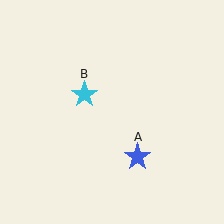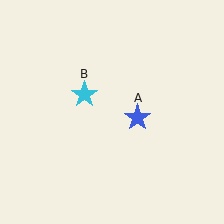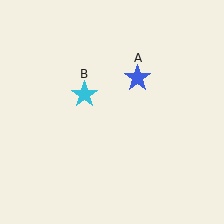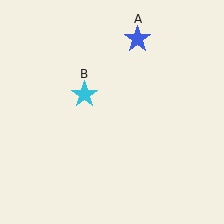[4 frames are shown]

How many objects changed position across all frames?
1 object changed position: blue star (object A).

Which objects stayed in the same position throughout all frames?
Cyan star (object B) remained stationary.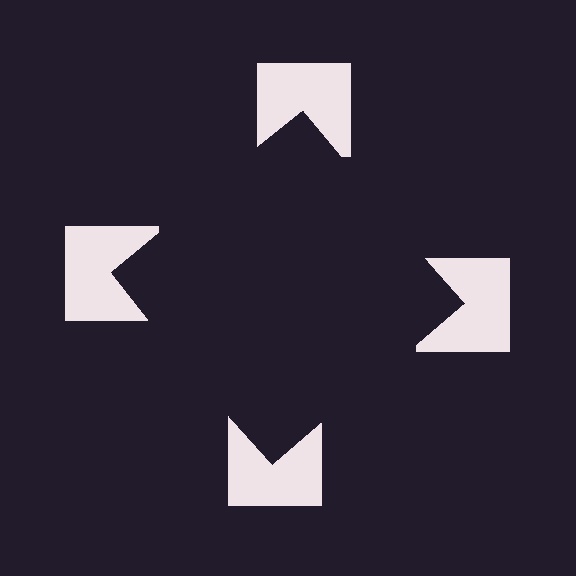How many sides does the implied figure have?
4 sides.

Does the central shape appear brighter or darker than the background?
It typically appears slightly darker than the background, even though no actual brightness change is drawn.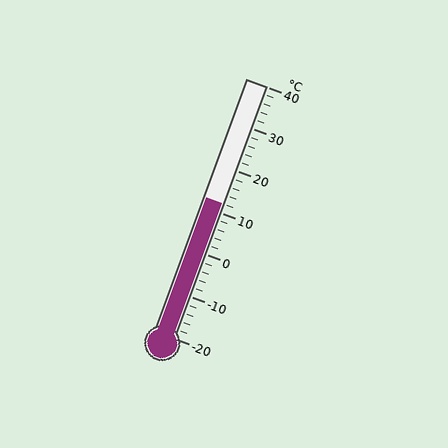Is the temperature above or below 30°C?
The temperature is below 30°C.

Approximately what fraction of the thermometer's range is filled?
The thermometer is filled to approximately 55% of its range.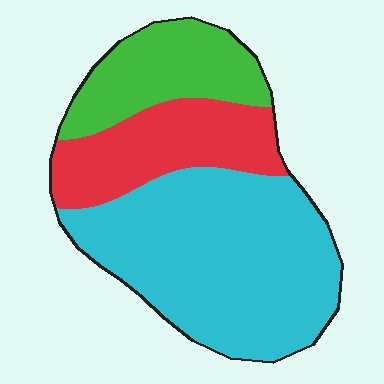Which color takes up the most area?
Cyan, at roughly 55%.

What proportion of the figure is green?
Green takes up about one fifth (1/5) of the figure.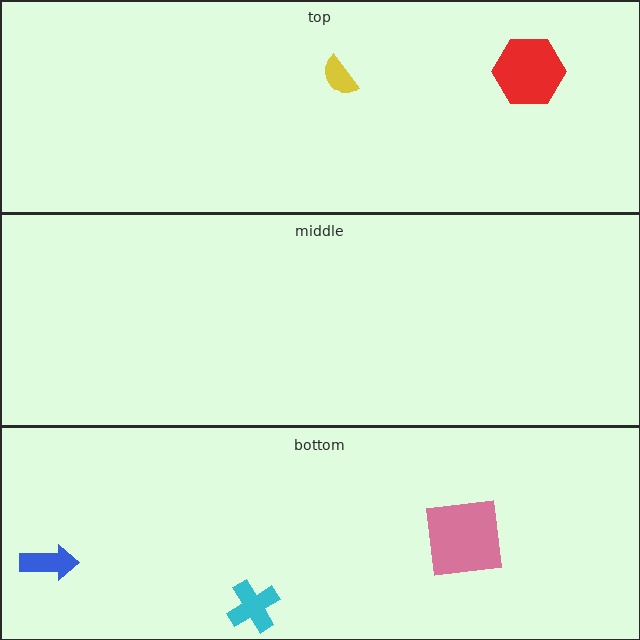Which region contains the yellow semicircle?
The top region.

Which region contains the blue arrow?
The bottom region.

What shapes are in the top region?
The red hexagon, the yellow semicircle.